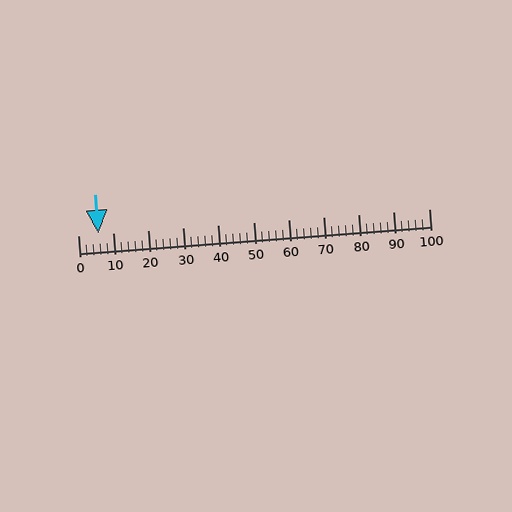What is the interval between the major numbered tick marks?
The major tick marks are spaced 10 units apart.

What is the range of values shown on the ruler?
The ruler shows values from 0 to 100.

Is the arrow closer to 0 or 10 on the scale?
The arrow is closer to 10.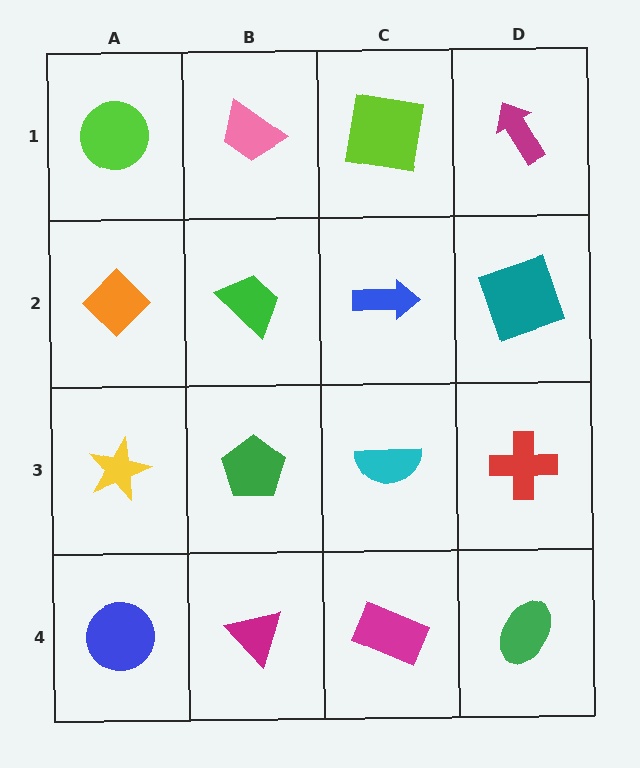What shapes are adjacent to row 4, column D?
A red cross (row 3, column D), a magenta rectangle (row 4, column C).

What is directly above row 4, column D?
A red cross.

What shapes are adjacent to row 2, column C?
A lime square (row 1, column C), a cyan semicircle (row 3, column C), a green trapezoid (row 2, column B), a teal square (row 2, column D).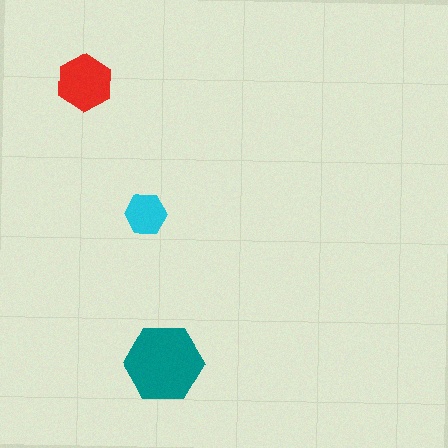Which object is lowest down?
The teal hexagon is bottommost.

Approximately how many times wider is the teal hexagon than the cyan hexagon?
About 2 times wider.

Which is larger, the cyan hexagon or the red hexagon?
The red one.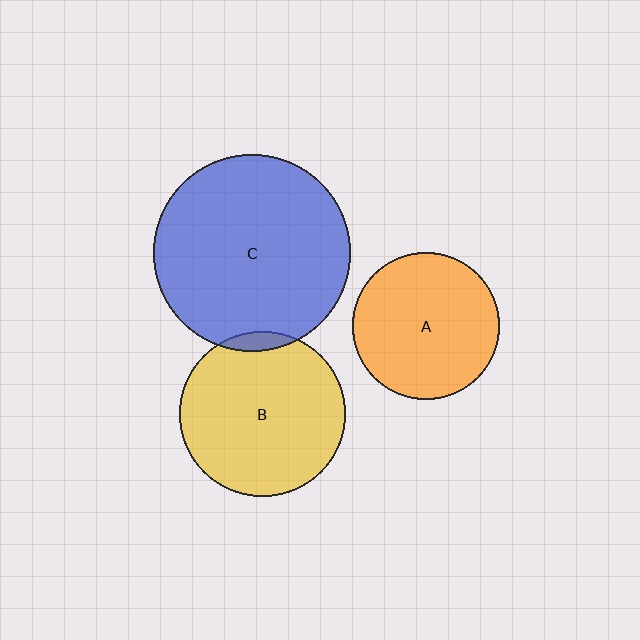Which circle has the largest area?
Circle C (blue).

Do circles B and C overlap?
Yes.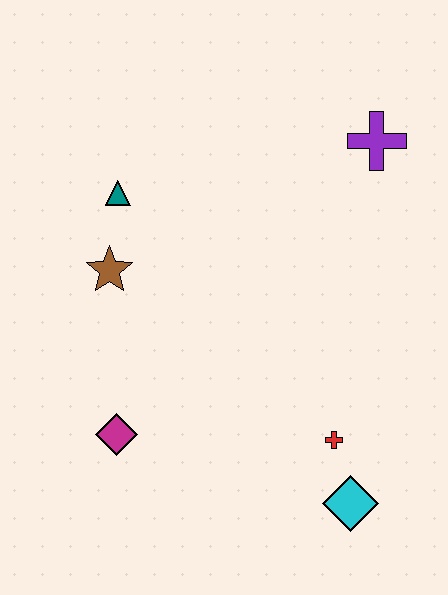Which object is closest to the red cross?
The cyan diamond is closest to the red cross.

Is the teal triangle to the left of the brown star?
No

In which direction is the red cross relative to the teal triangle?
The red cross is below the teal triangle.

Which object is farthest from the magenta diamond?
The purple cross is farthest from the magenta diamond.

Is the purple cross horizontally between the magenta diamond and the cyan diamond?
No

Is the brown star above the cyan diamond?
Yes